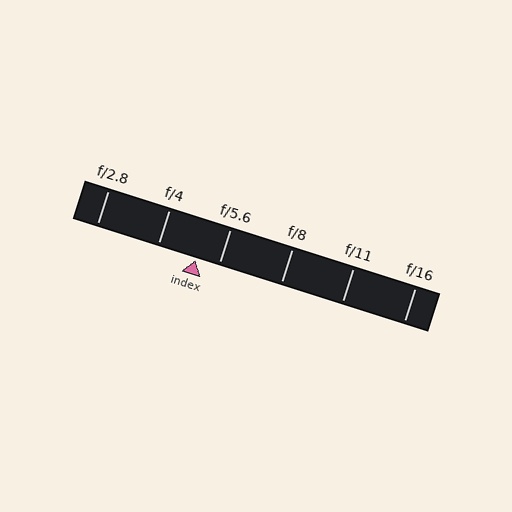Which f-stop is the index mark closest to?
The index mark is closest to f/5.6.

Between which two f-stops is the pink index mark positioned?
The index mark is between f/4 and f/5.6.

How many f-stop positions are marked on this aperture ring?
There are 6 f-stop positions marked.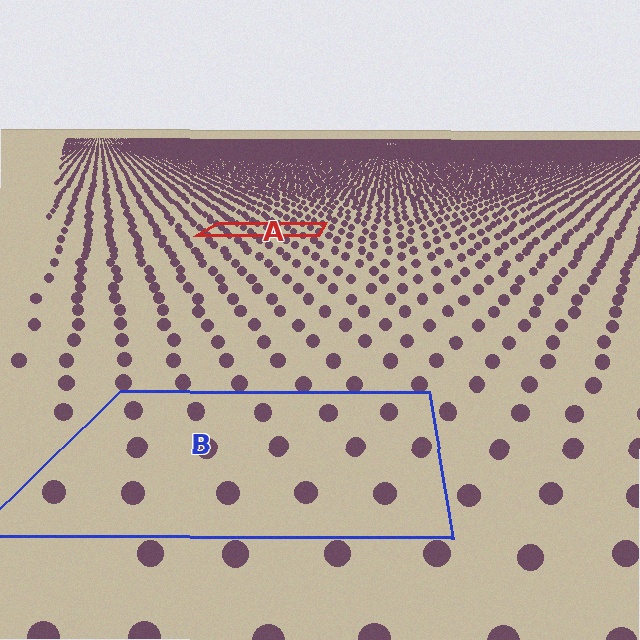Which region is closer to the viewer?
Region B is closer. The texture elements there are larger and more spread out.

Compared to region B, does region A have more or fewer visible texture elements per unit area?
Region A has more texture elements per unit area — they are packed more densely because it is farther away.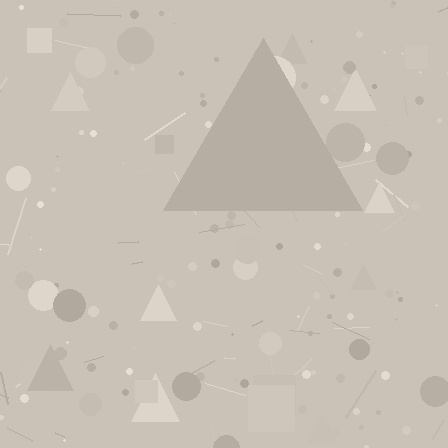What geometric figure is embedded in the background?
A triangle is embedded in the background.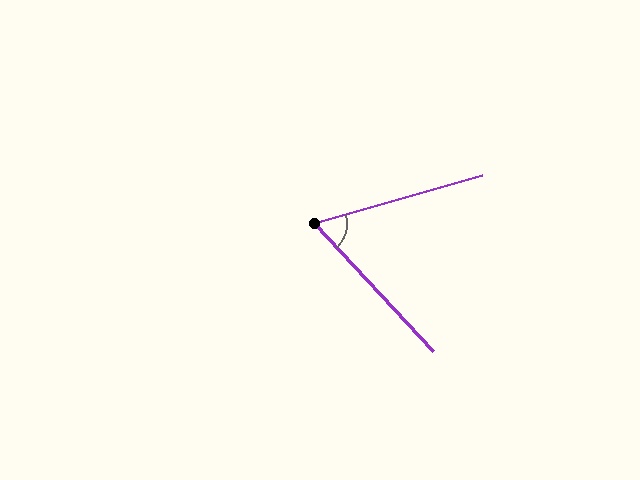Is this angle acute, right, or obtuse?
It is acute.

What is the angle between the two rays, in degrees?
Approximately 63 degrees.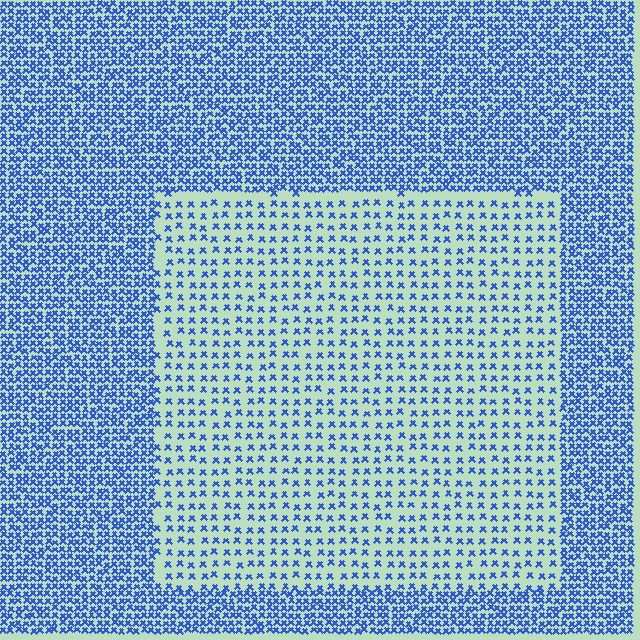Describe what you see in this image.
The image contains small blue elements arranged at two different densities. A rectangle-shaped region is visible where the elements are less densely packed than the surrounding area.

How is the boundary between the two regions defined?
The boundary is defined by a change in element density (approximately 2.5x ratio). All elements are the same color, size, and shape.